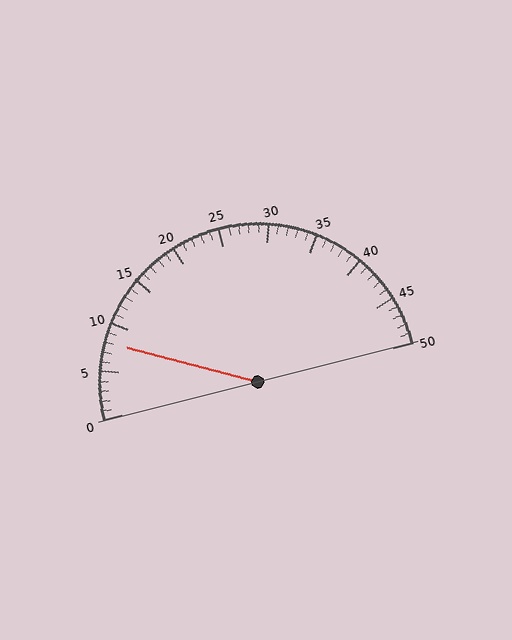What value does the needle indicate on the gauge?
The needle indicates approximately 8.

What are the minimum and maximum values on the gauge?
The gauge ranges from 0 to 50.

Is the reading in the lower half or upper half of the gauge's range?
The reading is in the lower half of the range (0 to 50).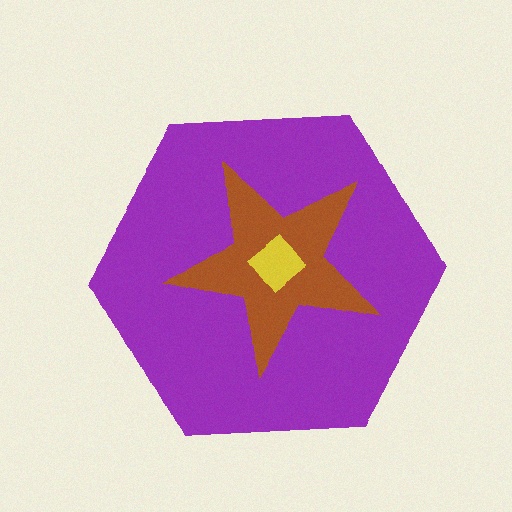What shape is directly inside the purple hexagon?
The brown star.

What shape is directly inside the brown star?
The yellow diamond.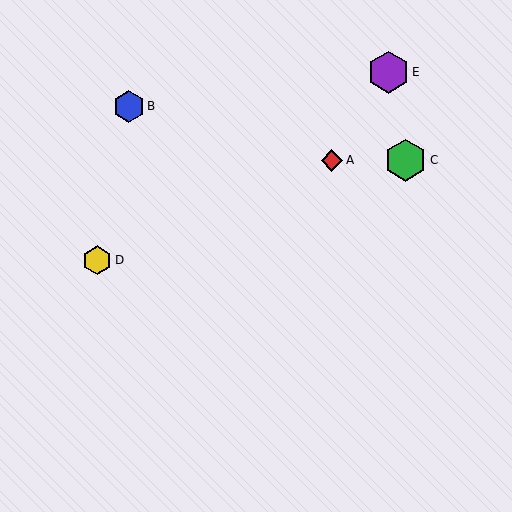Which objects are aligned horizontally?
Objects A, C are aligned horizontally.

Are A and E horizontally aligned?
No, A is at y≈160 and E is at y≈72.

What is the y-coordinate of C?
Object C is at y≈160.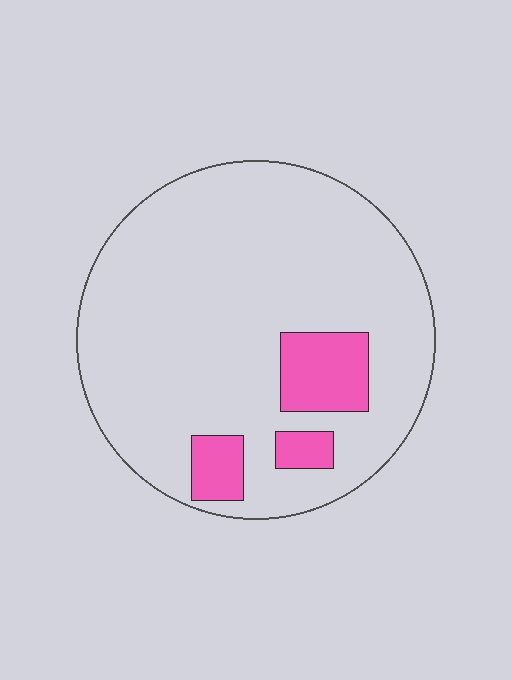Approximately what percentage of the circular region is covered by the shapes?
Approximately 15%.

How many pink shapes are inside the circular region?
3.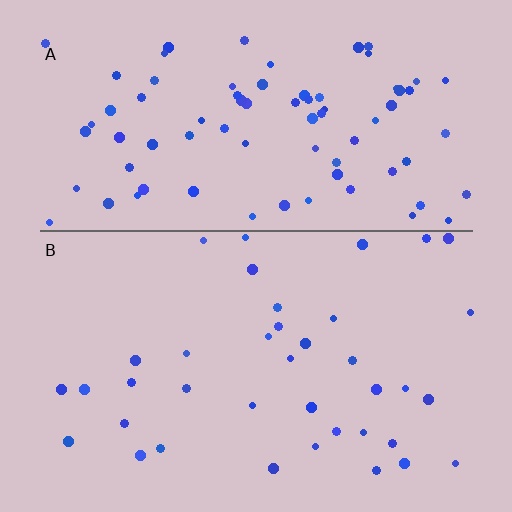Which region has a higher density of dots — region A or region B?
A (the top).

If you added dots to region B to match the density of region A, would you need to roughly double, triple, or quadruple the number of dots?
Approximately double.